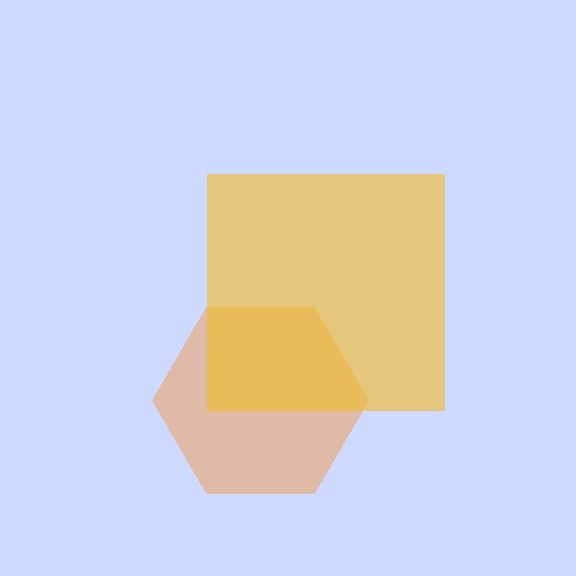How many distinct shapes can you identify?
There are 2 distinct shapes: an orange hexagon, a yellow square.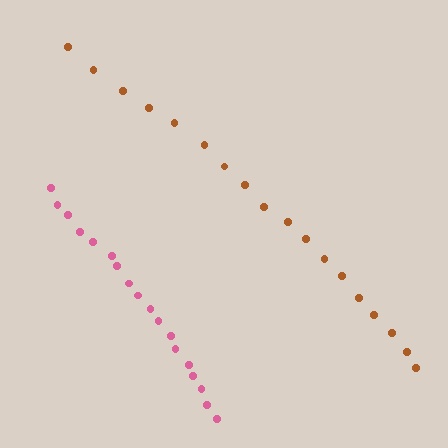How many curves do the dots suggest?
There are 2 distinct paths.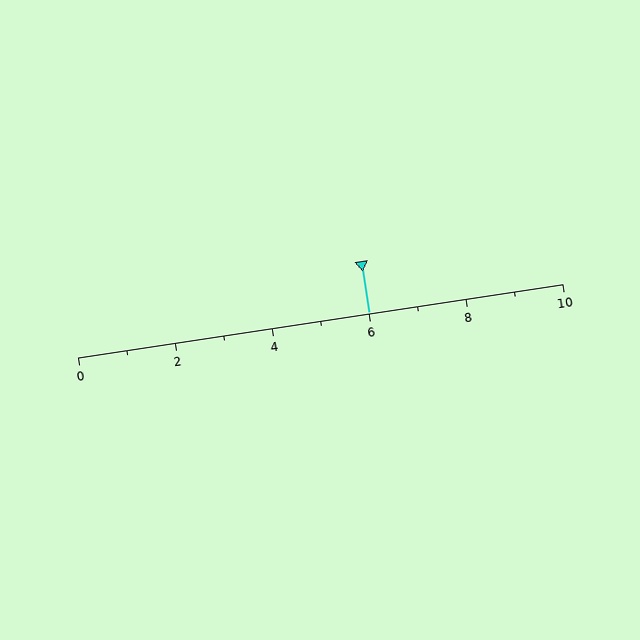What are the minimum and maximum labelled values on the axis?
The axis runs from 0 to 10.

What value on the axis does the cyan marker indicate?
The marker indicates approximately 6.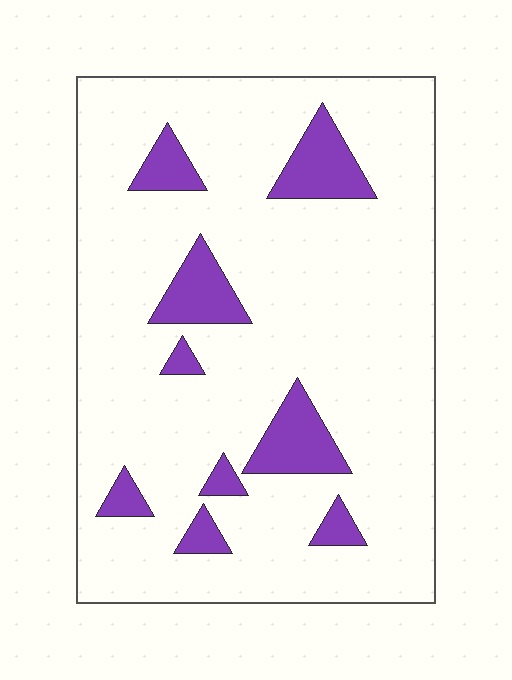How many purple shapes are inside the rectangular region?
9.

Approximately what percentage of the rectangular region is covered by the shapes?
Approximately 15%.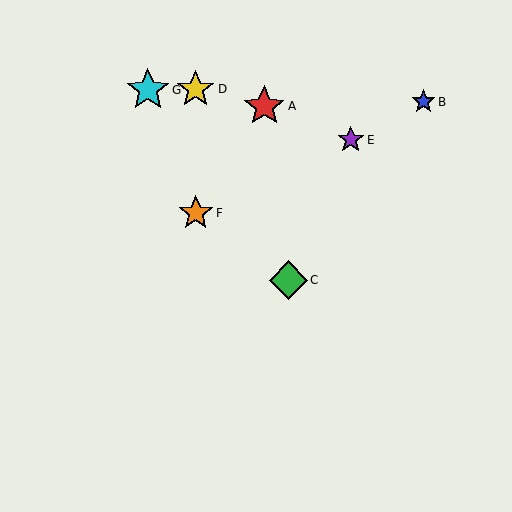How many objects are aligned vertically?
2 objects (D, F) are aligned vertically.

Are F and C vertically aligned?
No, F is at x≈196 and C is at x≈288.